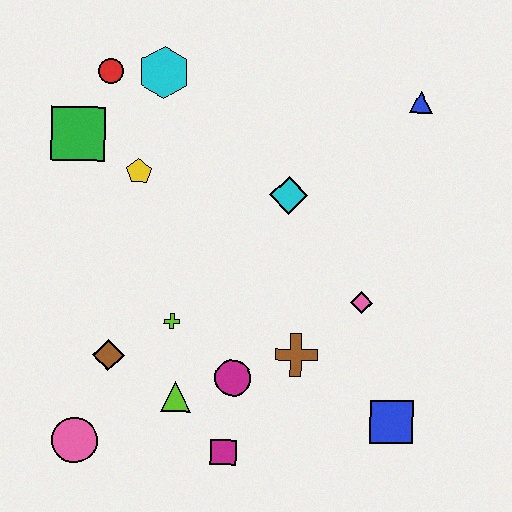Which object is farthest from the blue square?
The red circle is farthest from the blue square.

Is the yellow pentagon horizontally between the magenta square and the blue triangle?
No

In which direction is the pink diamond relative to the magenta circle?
The pink diamond is to the right of the magenta circle.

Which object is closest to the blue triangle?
The cyan diamond is closest to the blue triangle.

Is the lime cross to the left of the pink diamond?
Yes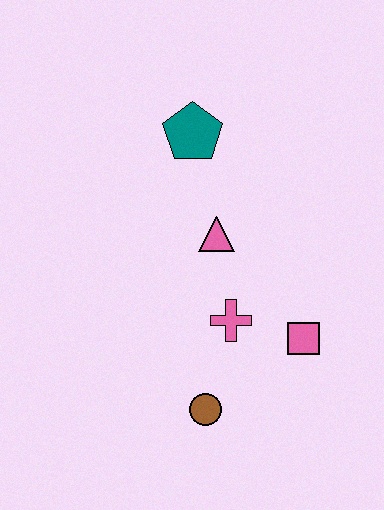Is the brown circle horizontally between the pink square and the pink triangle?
No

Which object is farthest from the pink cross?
The teal pentagon is farthest from the pink cross.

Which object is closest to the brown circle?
The pink cross is closest to the brown circle.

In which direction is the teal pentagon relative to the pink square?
The teal pentagon is above the pink square.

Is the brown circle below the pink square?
Yes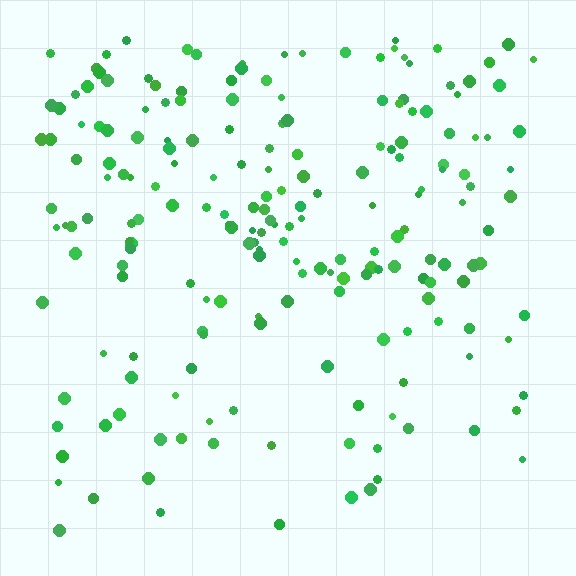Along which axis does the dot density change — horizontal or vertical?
Vertical.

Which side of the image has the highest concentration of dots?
The top.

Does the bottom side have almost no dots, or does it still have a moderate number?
Still a moderate number, just noticeably fewer than the top.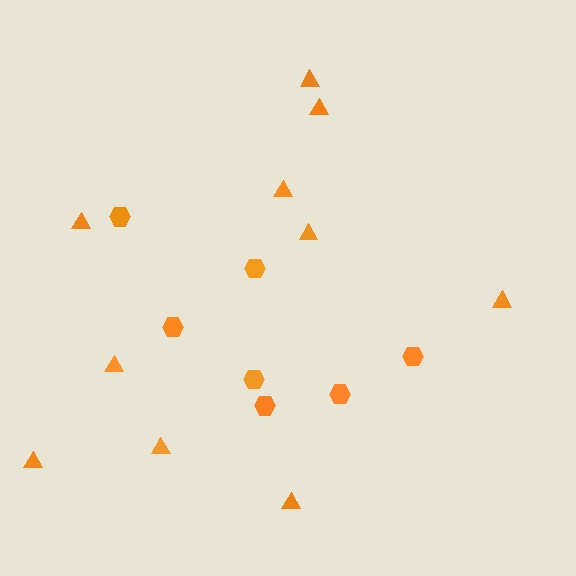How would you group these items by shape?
There are 2 groups: one group of hexagons (7) and one group of triangles (10).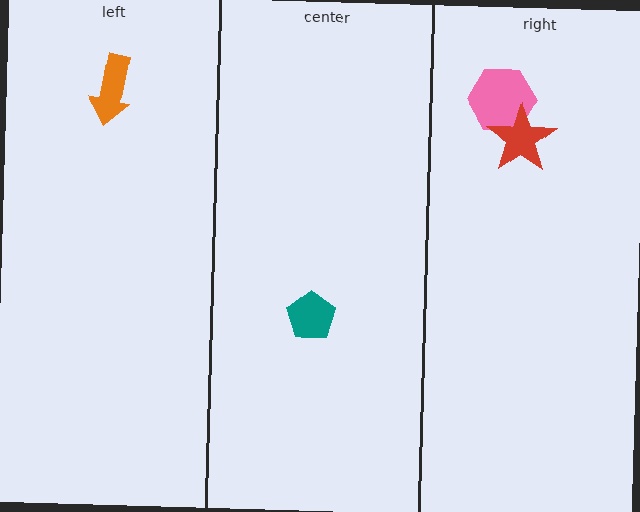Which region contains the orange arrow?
The left region.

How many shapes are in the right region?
2.